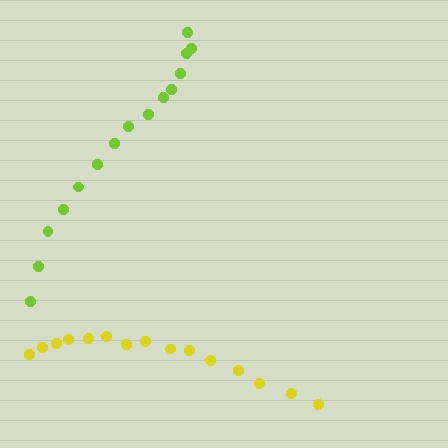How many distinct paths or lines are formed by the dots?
There are 2 distinct paths.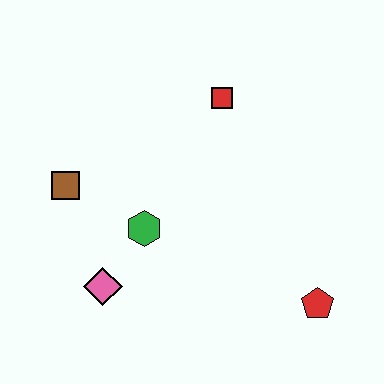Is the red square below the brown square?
No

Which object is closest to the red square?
The green hexagon is closest to the red square.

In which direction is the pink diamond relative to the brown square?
The pink diamond is below the brown square.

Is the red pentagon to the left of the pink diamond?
No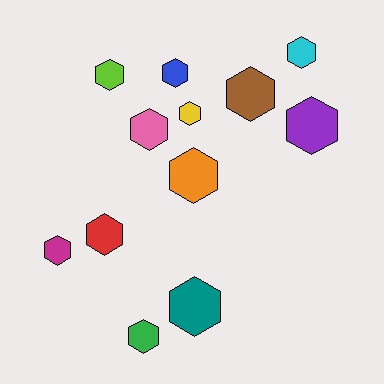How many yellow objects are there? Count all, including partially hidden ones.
There is 1 yellow object.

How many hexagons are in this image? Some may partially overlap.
There are 12 hexagons.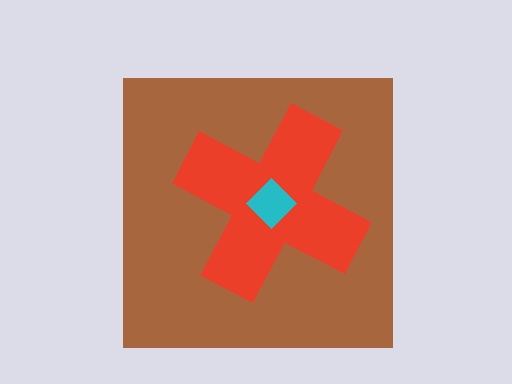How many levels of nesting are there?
3.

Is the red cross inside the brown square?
Yes.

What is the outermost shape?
The brown square.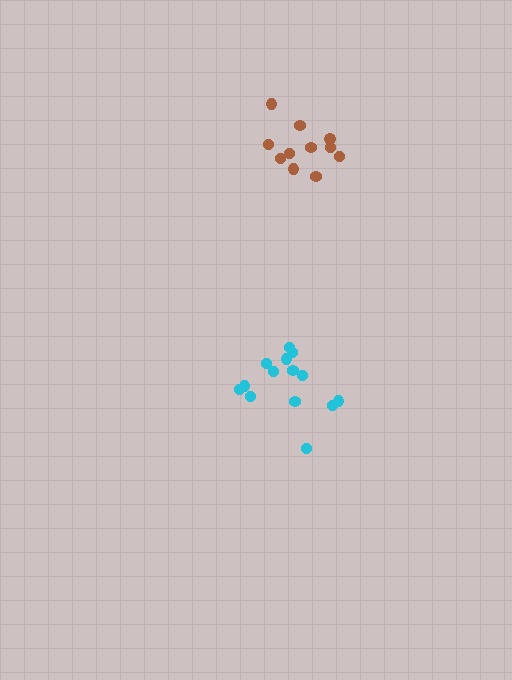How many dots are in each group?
Group 1: 11 dots, Group 2: 14 dots (25 total).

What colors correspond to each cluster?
The clusters are colored: brown, cyan.